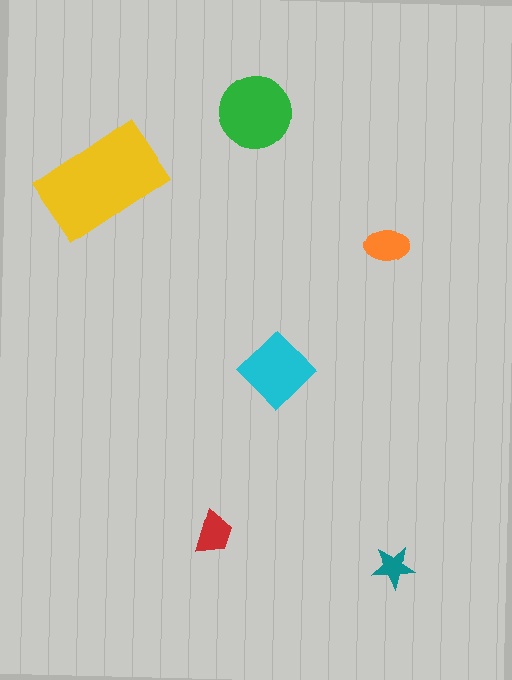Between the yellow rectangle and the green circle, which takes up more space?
The yellow rectangle.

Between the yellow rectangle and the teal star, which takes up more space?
The yellow rectangle.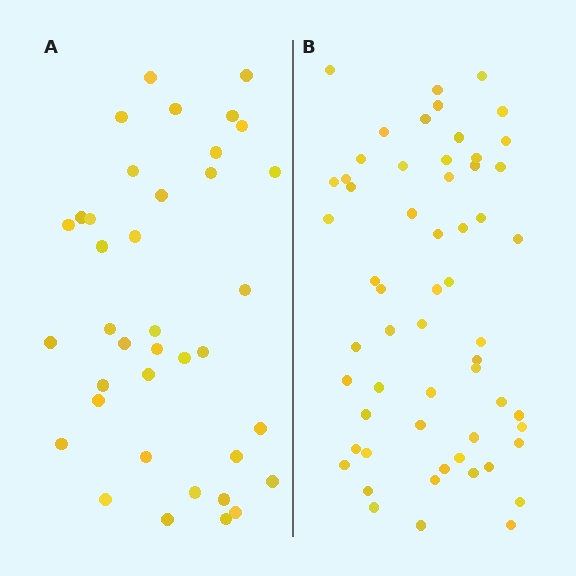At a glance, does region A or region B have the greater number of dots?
Region B (the right region) has more dots.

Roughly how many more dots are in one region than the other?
Region B has approximately 20 more dots than region A.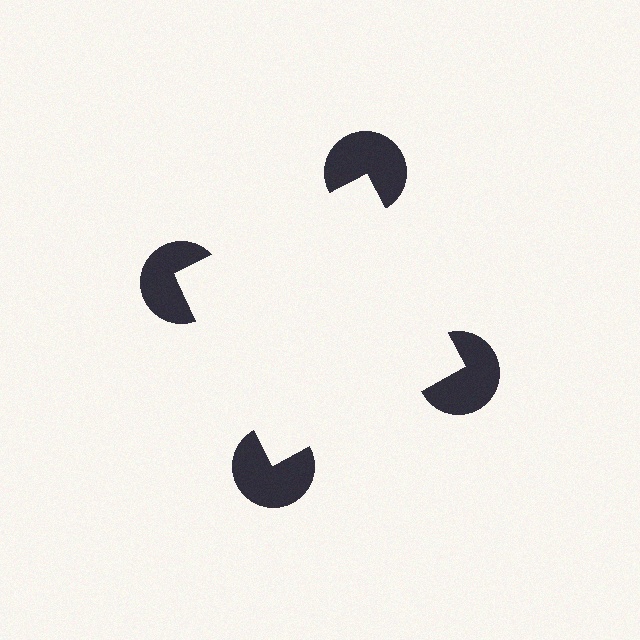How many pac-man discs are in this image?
There are 4 — one at each vertex of the illusory square.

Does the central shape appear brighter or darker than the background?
It typically appears slightly brighter than the background, even though no actual brightness change is drawn.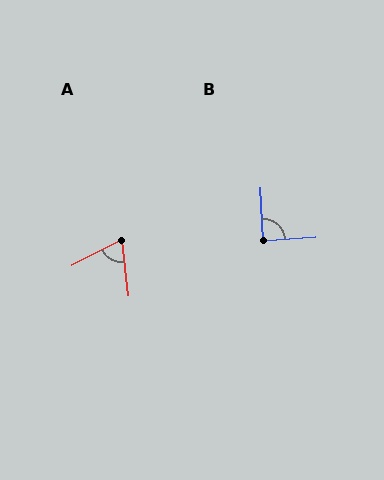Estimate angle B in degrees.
Approximately 89 degrees.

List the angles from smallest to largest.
A (69°), B (89°).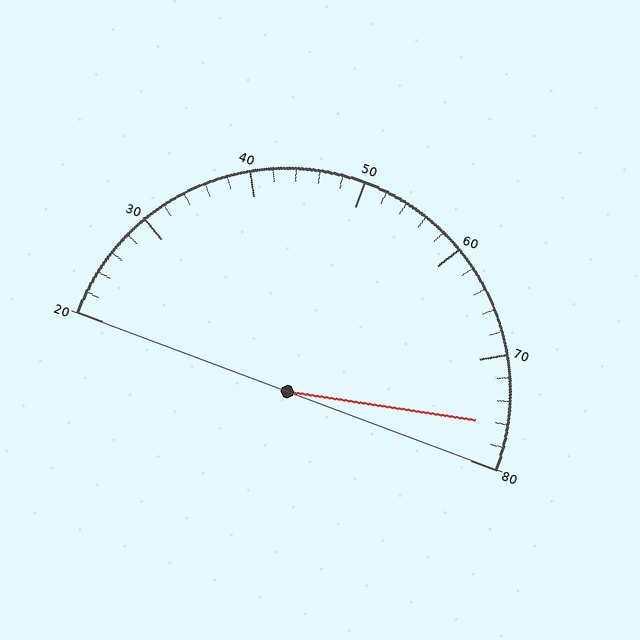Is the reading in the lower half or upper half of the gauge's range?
The reading is in the upper half of the range (20 to 80).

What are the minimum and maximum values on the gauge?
The gauge ranges from 20 to 80.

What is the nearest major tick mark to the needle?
The nearest major tick mark is 80.